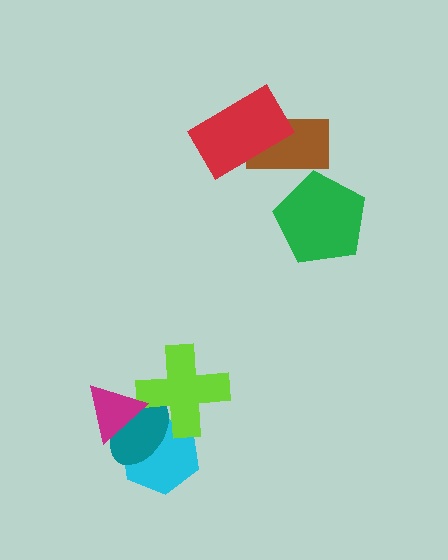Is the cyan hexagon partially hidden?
Yes, it is partially covered by another shape.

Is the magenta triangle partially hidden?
No, no other shape covers it.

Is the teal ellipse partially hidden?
Yes, it is partially covered by another shape.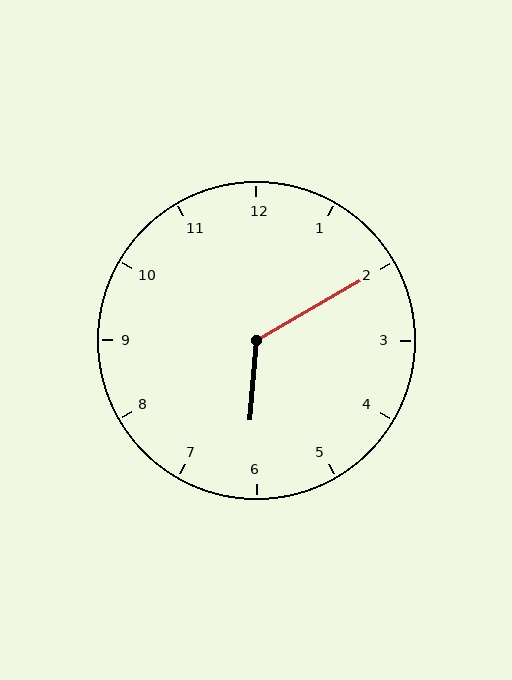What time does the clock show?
6:10.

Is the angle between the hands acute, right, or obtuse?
It is obtuse.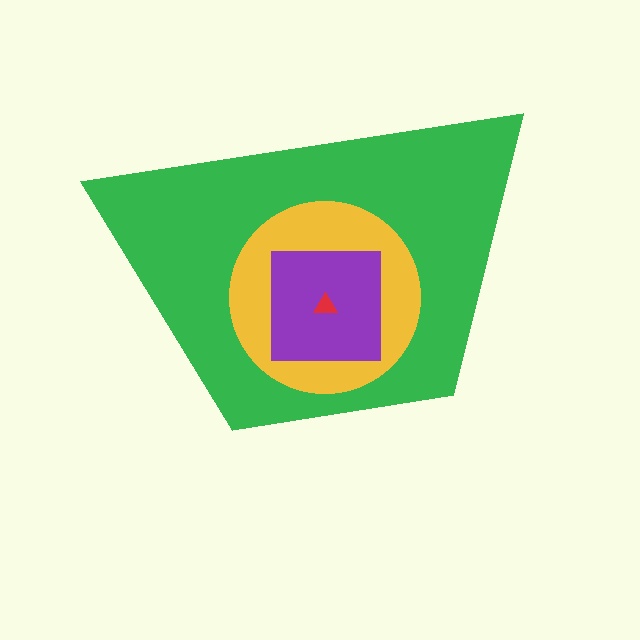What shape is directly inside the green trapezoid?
The yellow circle.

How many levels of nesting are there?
4.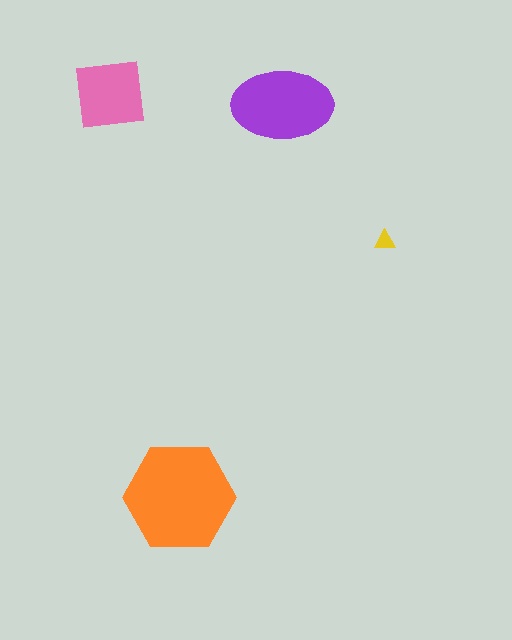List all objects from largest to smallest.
The orange hexagon, the purple ellipse, the pink square, the yellow triangle.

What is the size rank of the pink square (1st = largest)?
3rd.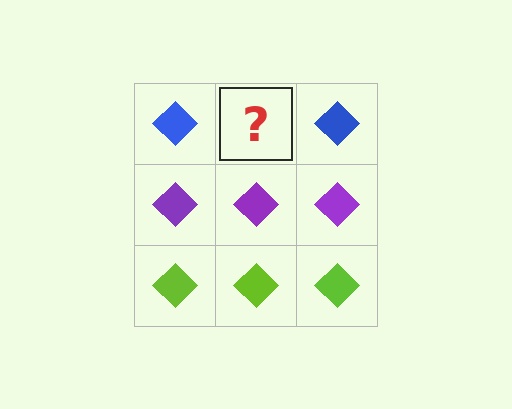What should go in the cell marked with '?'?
The missing cell should contain a blue diamond.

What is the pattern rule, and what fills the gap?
The rule is that each row has a consistent color. The gap should be filled with a blue diamond.